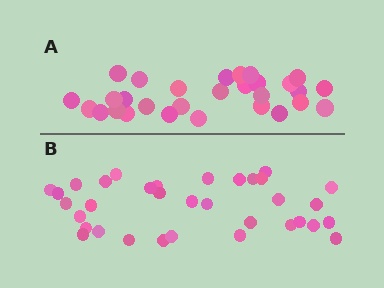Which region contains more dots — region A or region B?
Region B (the bottom region) has more dots.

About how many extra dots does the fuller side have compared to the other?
Region B has about 5 more dots than region A.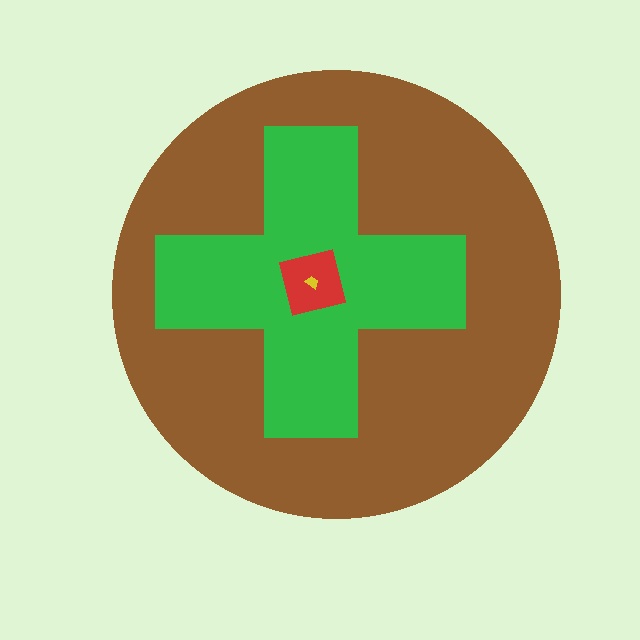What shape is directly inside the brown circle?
The green cross.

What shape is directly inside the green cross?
The red square.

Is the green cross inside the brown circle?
Yes.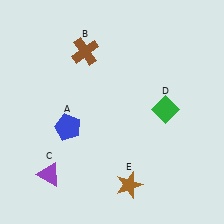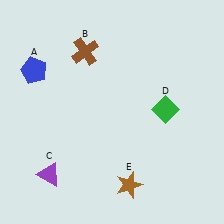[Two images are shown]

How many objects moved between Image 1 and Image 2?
1 object moved between the two images.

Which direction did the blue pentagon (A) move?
The blue pentagon (A) moved up.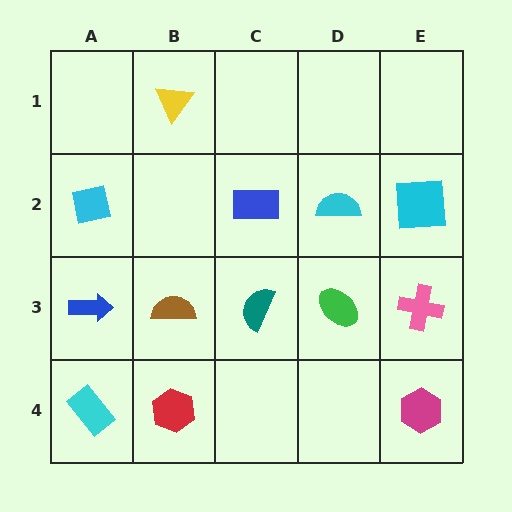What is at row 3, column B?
A brown semicircle.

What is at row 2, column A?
A cyan square.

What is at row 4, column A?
A cyan rectangle.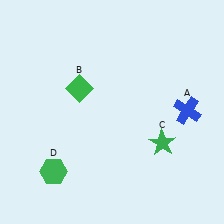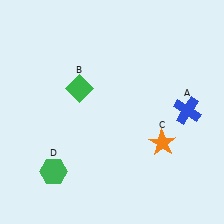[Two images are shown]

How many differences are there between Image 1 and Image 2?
There is 1 difference between the two images.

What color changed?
The star (C) changed from green in Image 1 to orange in Image 2.